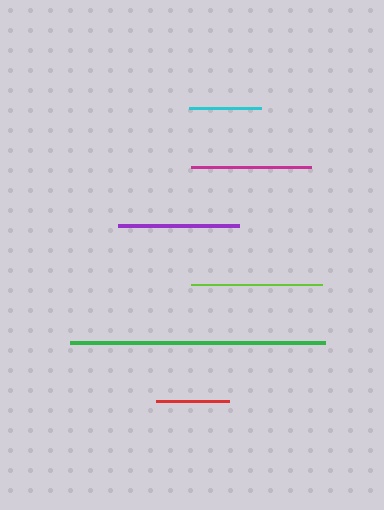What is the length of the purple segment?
The purple segment is approximately 122 pixels long.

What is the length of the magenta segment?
The magenta segment is approximately 120 pixels long.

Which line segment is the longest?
The green line is the longest at approximately 255 pixels.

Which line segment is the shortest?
The cyan line is the shortest at approximately 72 pixels.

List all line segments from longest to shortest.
From longest to shortest: green, lime, purple, magenta, red, cyan.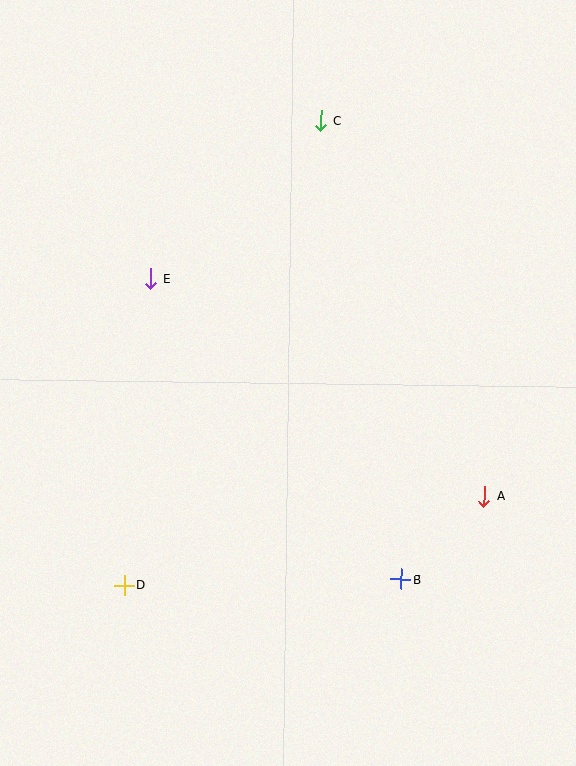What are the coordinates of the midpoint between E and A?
The midpoint between E and A is at (318, 387).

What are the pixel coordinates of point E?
Point E is at (151, 279).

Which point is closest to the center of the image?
Point E at (151, 279) is closest to the center.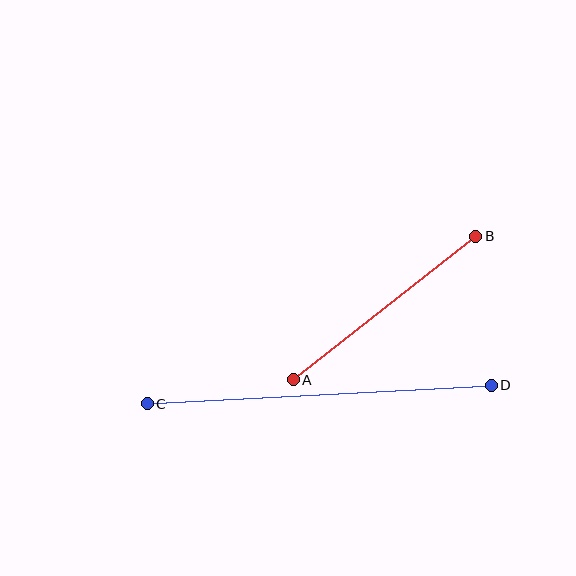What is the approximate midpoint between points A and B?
The midpoint is at approximately (384, 308) pixels.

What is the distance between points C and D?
The distance is approximately 345 pixels.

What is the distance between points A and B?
The distance is approximately 233 pixels.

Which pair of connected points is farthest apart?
Points C and D are farthest apart.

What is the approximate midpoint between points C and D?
The midpoint is at approximately (319, 395) pixels.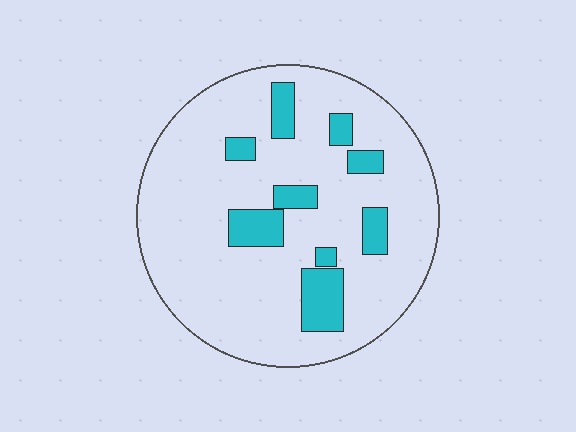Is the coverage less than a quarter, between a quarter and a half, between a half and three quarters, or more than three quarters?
Less than a quarter.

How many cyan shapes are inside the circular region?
9.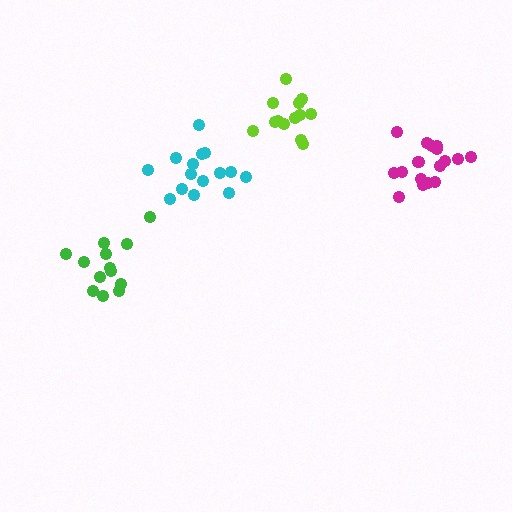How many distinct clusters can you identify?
There are 4 distinct clusters.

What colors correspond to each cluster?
The clusters are colored: cyan, magenta, green, lime.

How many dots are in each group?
Group 1: 15 dots, Group 2: 17 dots, Group 3: 13 dots, Group 4: 13 dots (58 total).